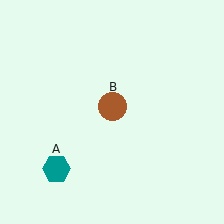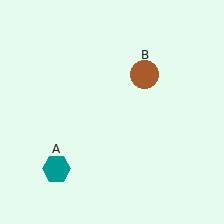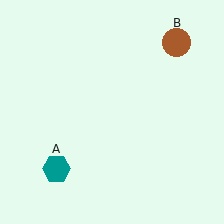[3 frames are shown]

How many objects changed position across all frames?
1 object changed position: brown circle (object B).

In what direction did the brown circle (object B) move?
The brown circle (object B) moved up and to the right.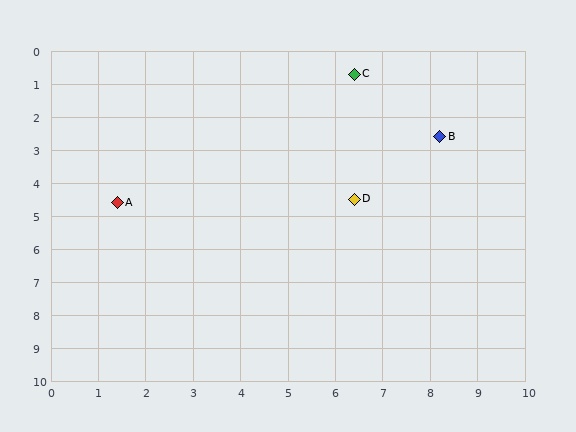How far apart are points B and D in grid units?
Points B and D are about 2.6 grid units apart.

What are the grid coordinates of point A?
Point A is at approximately (1.4, 4.6).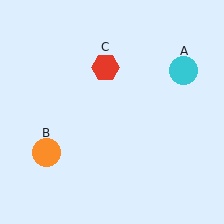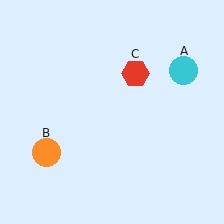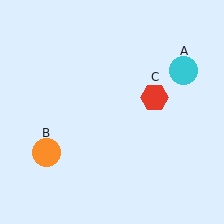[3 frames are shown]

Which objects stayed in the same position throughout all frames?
Cyan circle (object A) and orange circle (object B) remained stationary.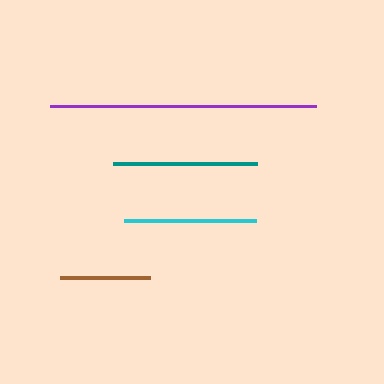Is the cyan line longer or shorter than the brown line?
The cyan line is longer than the brown line.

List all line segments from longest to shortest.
From longest to shortest: purple, teal, cyan, brown.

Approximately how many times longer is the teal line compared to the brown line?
The teal line is approximately 1.6 times the length of the brown line.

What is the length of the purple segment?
The purple segment is approximately 266 pixels long.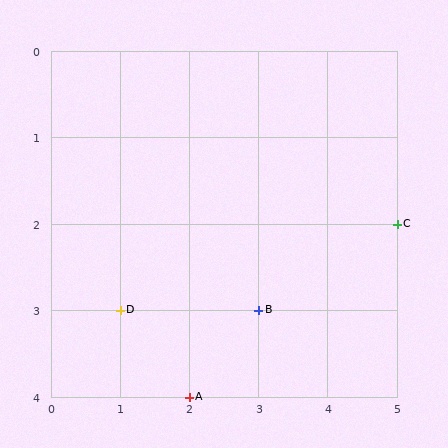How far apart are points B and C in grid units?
Points B and C are 2 columns and 1 row apart (about 2.2 grid units diagonally).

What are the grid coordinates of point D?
Point D is at grid coordinates (1, 3).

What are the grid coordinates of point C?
Point C is at grid coordinates (5, 2).